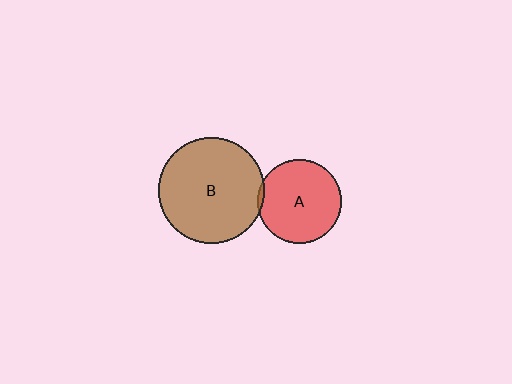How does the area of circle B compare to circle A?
Approximately 1.6 times.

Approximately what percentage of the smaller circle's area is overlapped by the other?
Approximately 5%.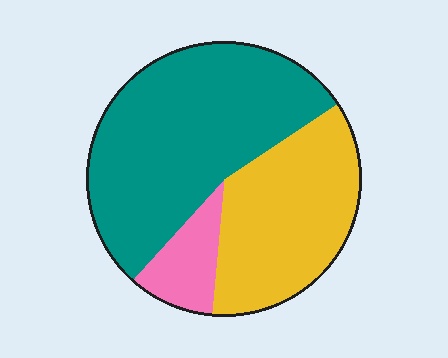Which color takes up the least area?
Pink, at roughly 10%.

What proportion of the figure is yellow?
Yellow covers 36% of the figure.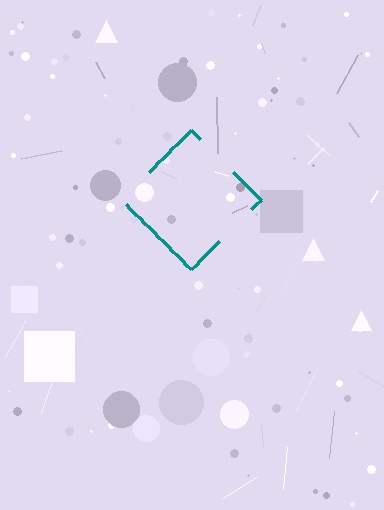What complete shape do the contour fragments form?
The contour fragments form a diamond.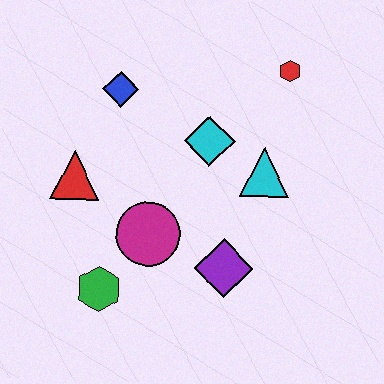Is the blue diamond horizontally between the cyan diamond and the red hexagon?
No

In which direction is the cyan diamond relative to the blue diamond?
The cyan diamond is to the right of the blue diamond.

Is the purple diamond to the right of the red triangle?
Yes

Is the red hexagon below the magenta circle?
No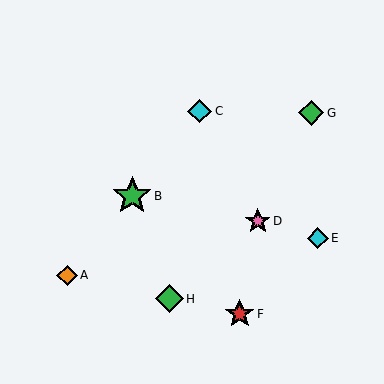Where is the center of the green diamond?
The center of the green diamond is at (311, 113).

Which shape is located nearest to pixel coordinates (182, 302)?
The green diamond (labeled H) at (169, 299) is nearest to that location.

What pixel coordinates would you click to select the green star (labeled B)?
Click at (132, 196) to select the green star B.